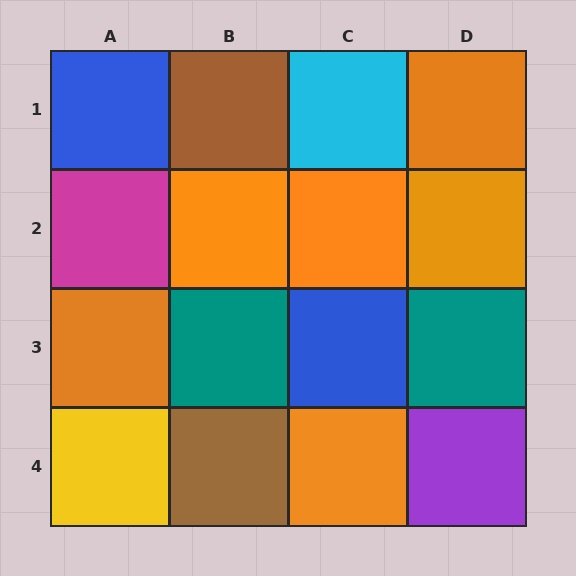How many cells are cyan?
1 cell is cyan.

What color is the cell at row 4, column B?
Brown.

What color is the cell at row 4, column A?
Yellow.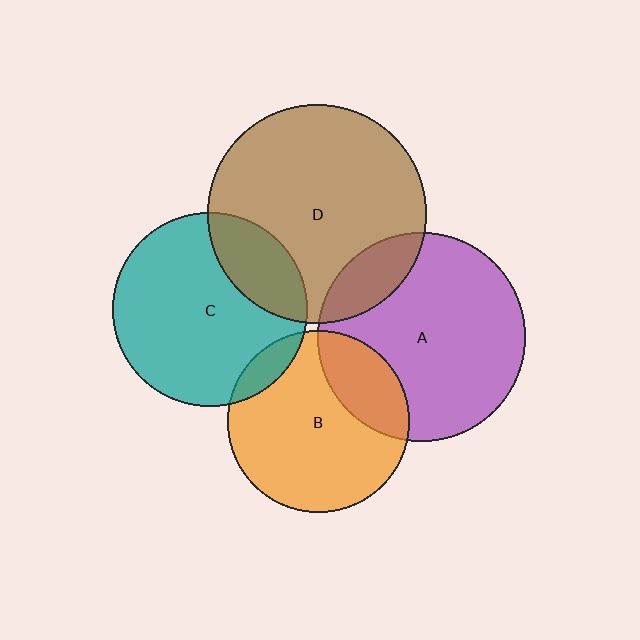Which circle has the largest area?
Circle D (brown).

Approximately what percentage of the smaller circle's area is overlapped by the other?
Approximately 15%.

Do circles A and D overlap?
Yes.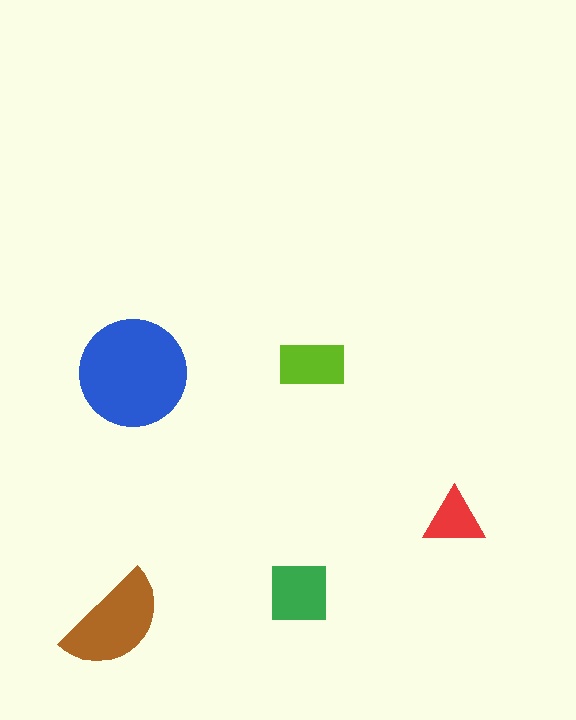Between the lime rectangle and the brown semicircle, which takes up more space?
The brown semicircle.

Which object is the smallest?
The red triangle.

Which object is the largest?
The blue circle.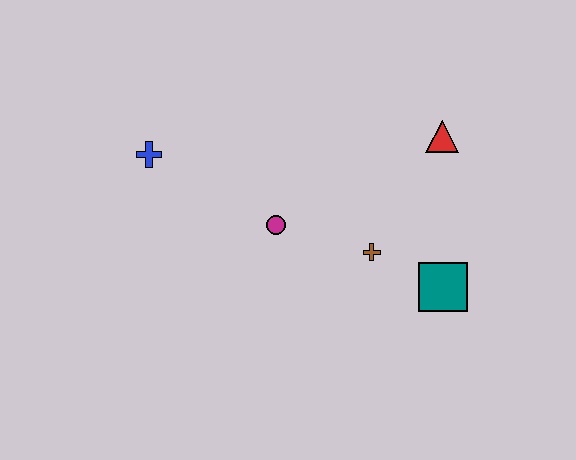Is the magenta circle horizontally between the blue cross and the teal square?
Yes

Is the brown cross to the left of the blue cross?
No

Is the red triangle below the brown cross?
No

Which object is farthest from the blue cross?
The teal square is farthest from the blue cross.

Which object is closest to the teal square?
The brown cross is closest to the teal square.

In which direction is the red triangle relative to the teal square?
The red triangle is above the teal square.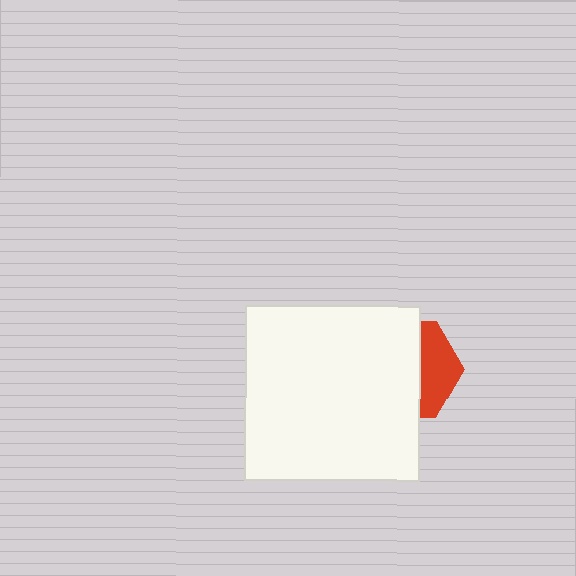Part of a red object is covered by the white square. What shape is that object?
It is a hexagon.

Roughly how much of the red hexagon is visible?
A small part of it is visible (roughly 35%).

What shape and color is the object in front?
The object in front is a white square.